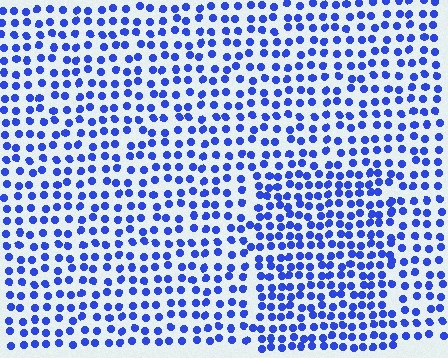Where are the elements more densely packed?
The elements are more densely packed inside the rectangle boundary.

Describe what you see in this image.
The image contains small blue elements arranged at two different densities. A rectangle-shaped region is visible where the elements are more densely packed than the surrounding area.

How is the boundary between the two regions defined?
The boundary is defined by a change in element density (approximately 1.5x ratio). All elements are the same color, size, and shape.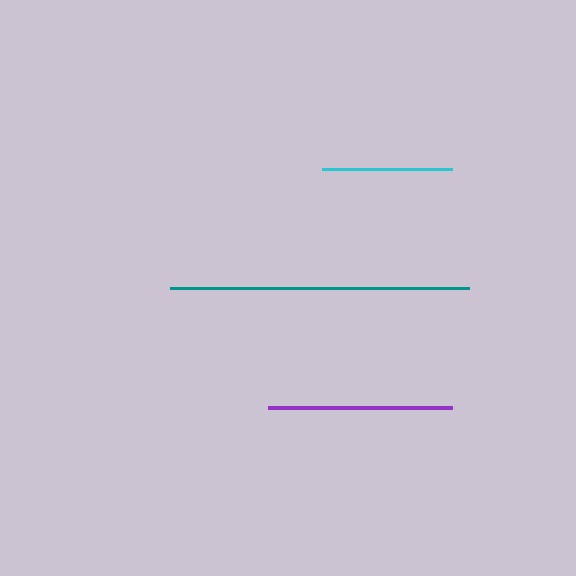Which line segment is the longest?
The teal line is the longest at approximately 299 pixels.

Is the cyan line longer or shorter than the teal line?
The teal line is longer than the cyan line.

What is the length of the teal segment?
The teal segment is approximately 299 pixels long.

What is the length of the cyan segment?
The cyan segment is approximately 130 pixels long.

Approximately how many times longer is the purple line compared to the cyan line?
The purple line is approximately 1.4 times the length of the cyan line.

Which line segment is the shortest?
The cyan line is the shortest at approximately 130 pixels.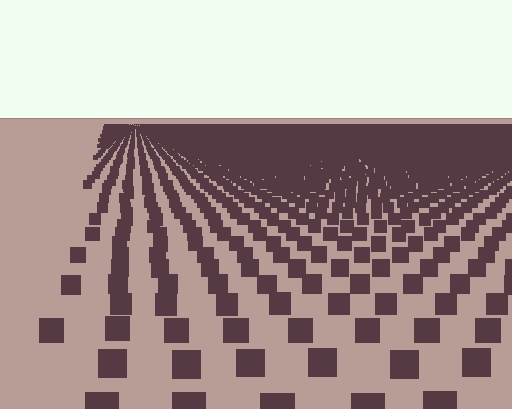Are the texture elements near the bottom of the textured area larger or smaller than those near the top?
Larger. Near the bottom, elements are closer to the viewer and appear at a bigger on-screen size.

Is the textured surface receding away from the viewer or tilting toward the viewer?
The surface is receding away from the viewer. Texture elements get smaller and denser toward the top.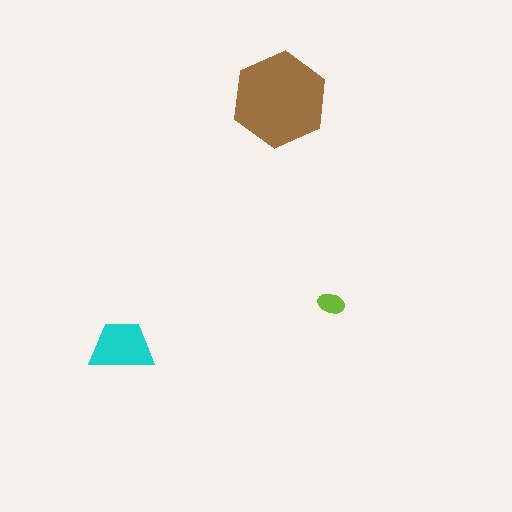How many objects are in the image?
There are 3 objects in the image.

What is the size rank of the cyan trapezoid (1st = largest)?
2nd.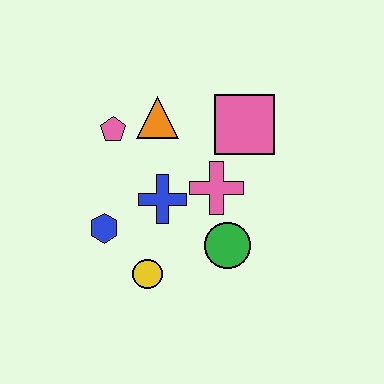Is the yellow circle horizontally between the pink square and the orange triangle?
No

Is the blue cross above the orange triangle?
No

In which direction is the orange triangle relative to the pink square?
The orange triangle is to the left of the pink square.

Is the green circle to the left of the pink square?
Yes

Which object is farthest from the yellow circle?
The pink square is farthest from the yellow circle.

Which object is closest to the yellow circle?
The blue hexagon is closest to the yellow circle.